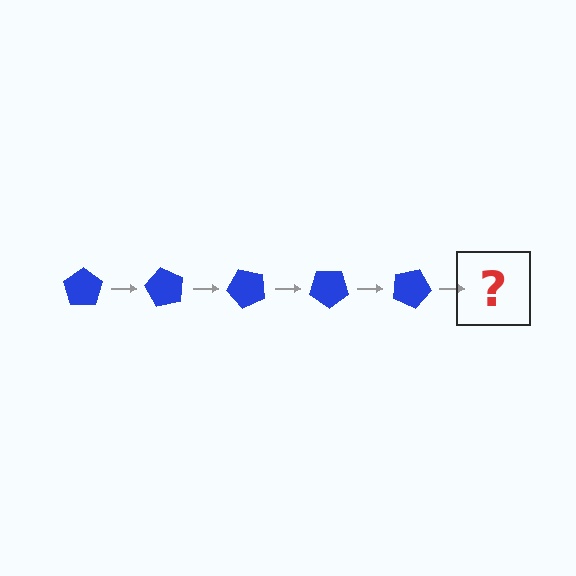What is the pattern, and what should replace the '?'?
The pattern is that the pentagon rotates 60 degrees each step. The '?' should be a blue pentagon rotated 300 degrees.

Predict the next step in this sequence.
The next step is a blue pentagon rotated 300 degrees.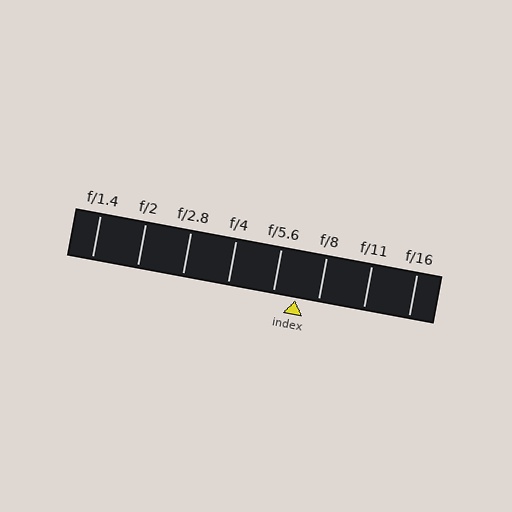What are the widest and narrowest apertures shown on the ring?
The widest aperture shown is f/1.4 and the narrowest is f/16.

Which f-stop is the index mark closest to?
The index mark is closest to f/8.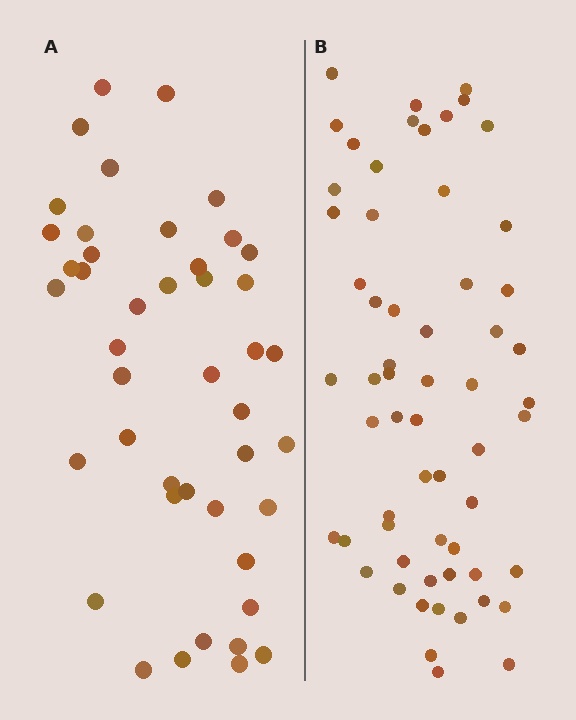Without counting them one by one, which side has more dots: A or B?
Region B (the right region) has more dots.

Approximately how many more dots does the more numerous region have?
Region B has approximately 15 more dots than region A.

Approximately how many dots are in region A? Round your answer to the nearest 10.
About 40 dots. (The exact count is 44, which rounds to 40.)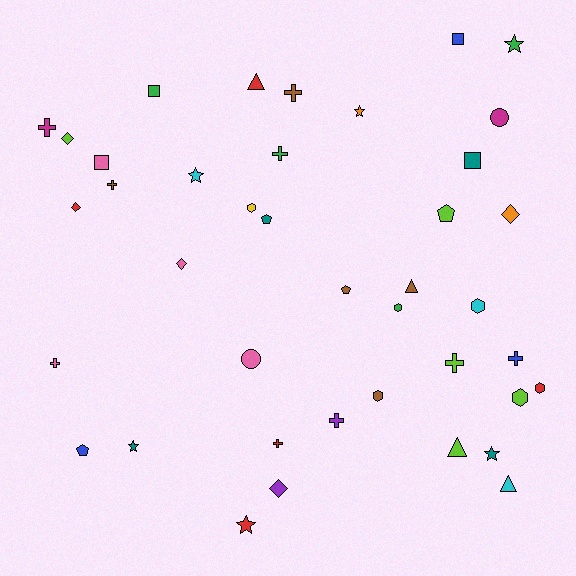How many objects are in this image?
There are 40 objects.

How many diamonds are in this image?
There are 5 diamonds.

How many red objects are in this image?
There are 5 red objects.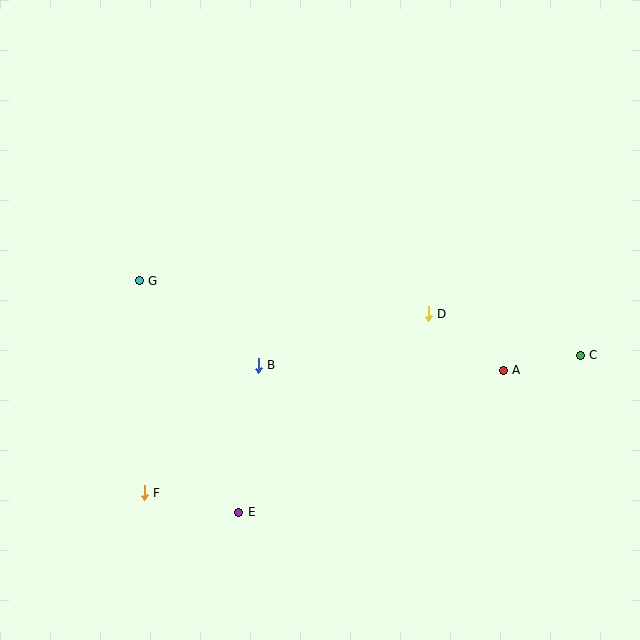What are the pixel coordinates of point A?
Point A is at (503, 370).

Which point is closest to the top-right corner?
Point C is closest to the top-right corner.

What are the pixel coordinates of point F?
Point F is at (144, 493).